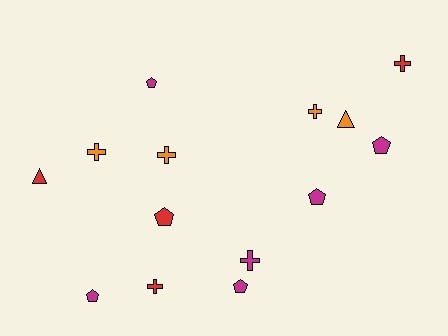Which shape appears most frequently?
Cross, with 6 objects.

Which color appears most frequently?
Magenta, with 6 objects.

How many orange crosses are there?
There are 3 orange crosses.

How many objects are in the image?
There are 14 objects.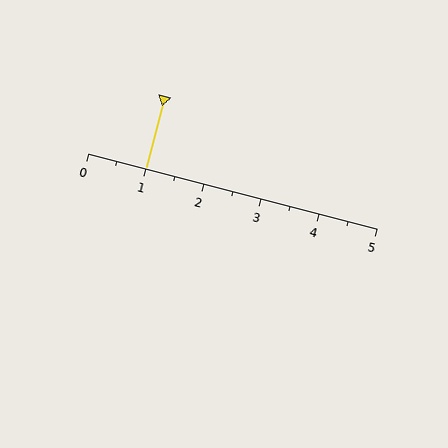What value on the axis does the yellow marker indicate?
The marker indicates approximately 1.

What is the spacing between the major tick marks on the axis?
The major ticks are spaced 1 apart.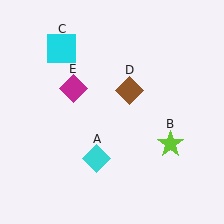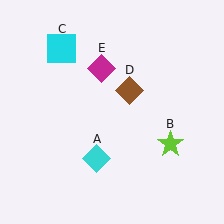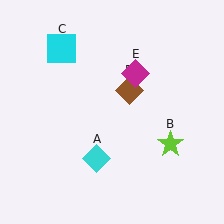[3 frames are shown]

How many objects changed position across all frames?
1 object changed position: magenta diamond (object E).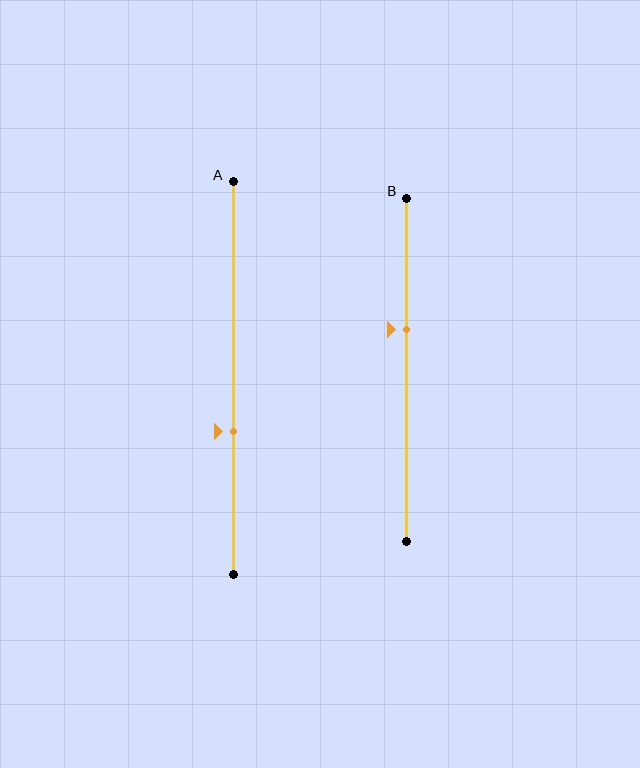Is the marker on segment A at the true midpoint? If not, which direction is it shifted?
No, the marker on segment A is shifted downward by about 14% of the segment length.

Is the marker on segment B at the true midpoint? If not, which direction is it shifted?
No, the marker on segment B is shifted upward by about 12% of the segment length.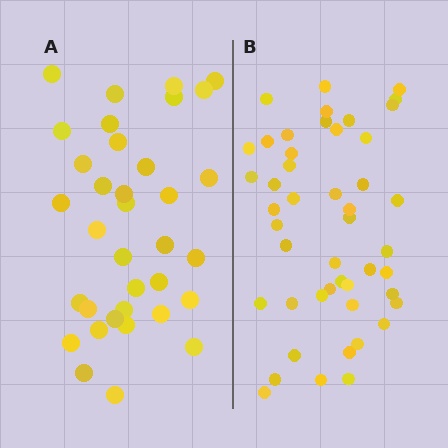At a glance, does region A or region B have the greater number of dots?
Region B (the right region) has more dots.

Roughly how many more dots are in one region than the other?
Region B has roughly 12 or so more dots than region A.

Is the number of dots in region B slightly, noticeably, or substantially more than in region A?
Region B has noticeably more, but not dramatically so. The ratio is roughly 1.3 to 1.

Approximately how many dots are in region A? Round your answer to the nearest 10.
About 40 dots. (The exact count is 35, which rounds to 40.)